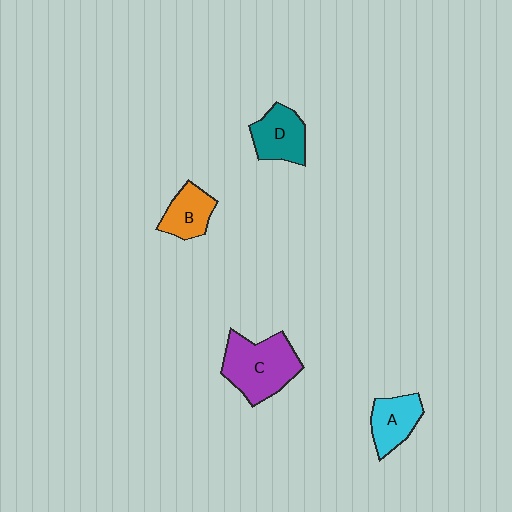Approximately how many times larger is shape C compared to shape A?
Approximately 1.7 times.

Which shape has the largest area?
Shape C (purple).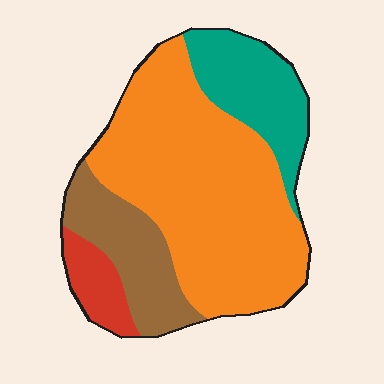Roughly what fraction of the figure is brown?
Brown covers 17% of the figure.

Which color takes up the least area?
Red, at roughly 10%.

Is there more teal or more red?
Teal.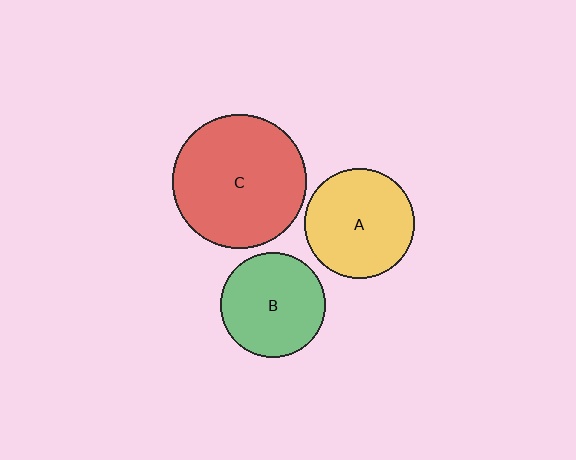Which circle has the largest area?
Circle C (red).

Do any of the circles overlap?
No, none of the circles overlap.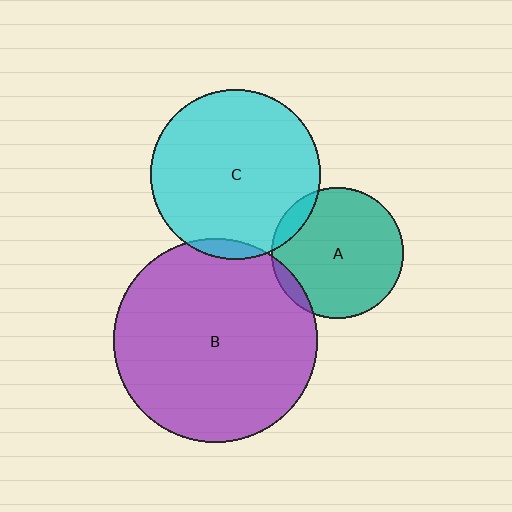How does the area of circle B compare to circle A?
Approximately 2.4 times.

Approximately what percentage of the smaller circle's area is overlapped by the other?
Approximately 5%.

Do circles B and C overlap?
Yes.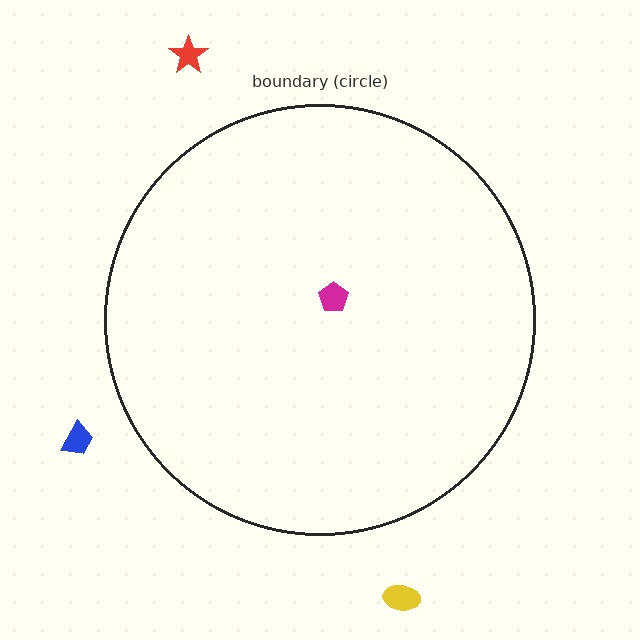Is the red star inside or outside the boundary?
Outside.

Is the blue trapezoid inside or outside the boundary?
Outside.